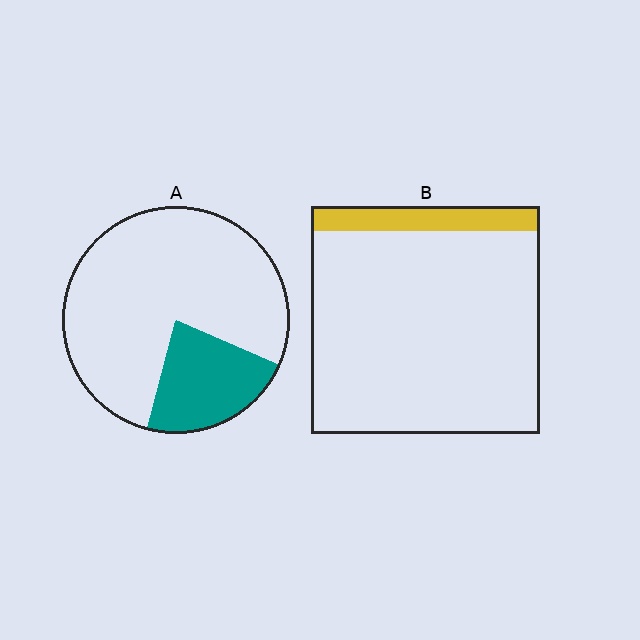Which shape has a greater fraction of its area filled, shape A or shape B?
Shape A.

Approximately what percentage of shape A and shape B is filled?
A is approximately 25% and B is approximately 10%.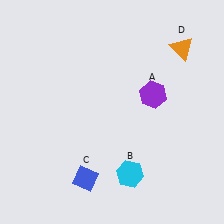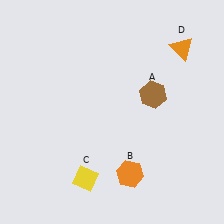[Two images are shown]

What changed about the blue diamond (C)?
In Image 1, C is blue. In Image 2, it changed to yellow.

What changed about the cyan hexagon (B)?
In Image 1, B is cyan. In Image 2, it changed to orange.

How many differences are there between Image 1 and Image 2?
There are 3 differences between the two images.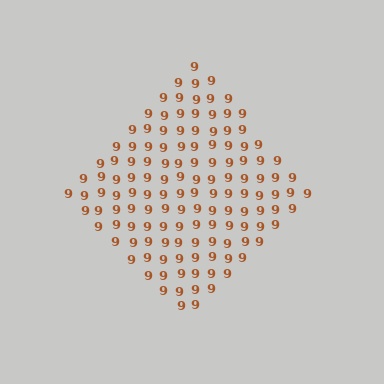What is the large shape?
The large shape is a diamond.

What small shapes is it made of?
It is made of small digit 9's.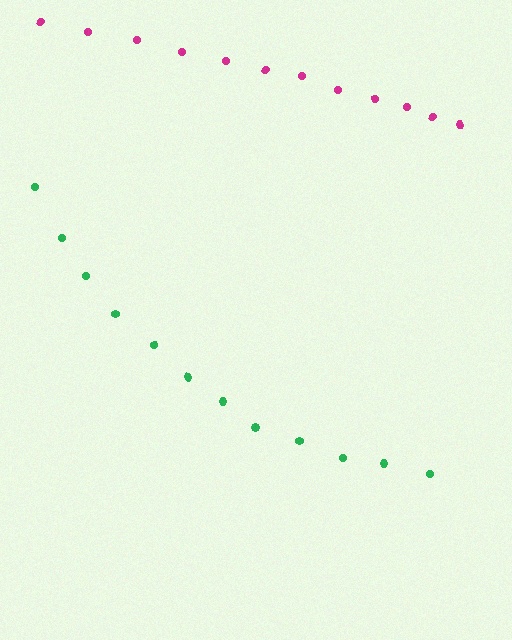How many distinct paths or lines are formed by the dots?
There are 2 distinct paths.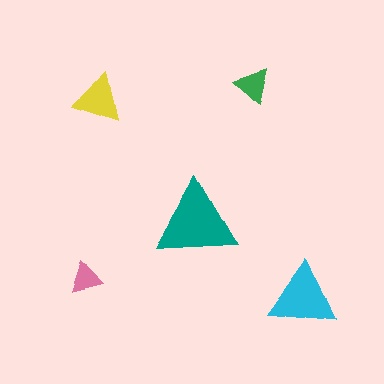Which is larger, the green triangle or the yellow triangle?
The yellow one.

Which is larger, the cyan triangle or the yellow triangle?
The cyan one.